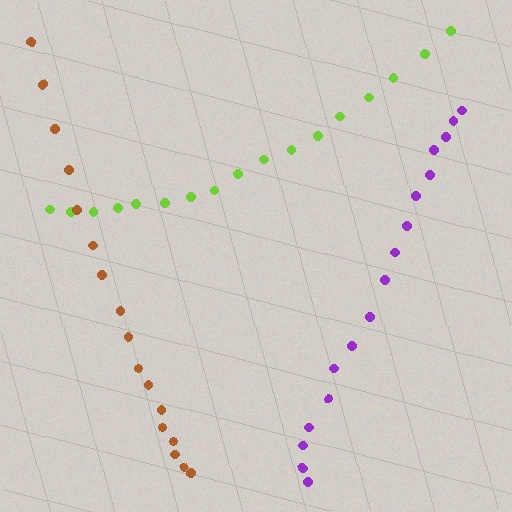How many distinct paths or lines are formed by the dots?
There are 3 distinct paths.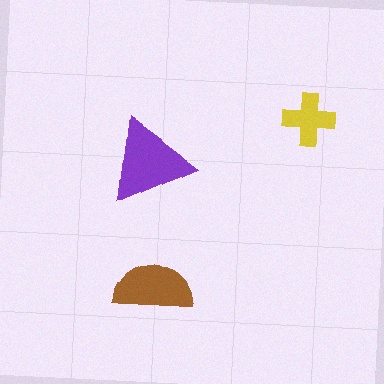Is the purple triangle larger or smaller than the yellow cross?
Larger.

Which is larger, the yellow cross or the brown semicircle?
The brown semicircle.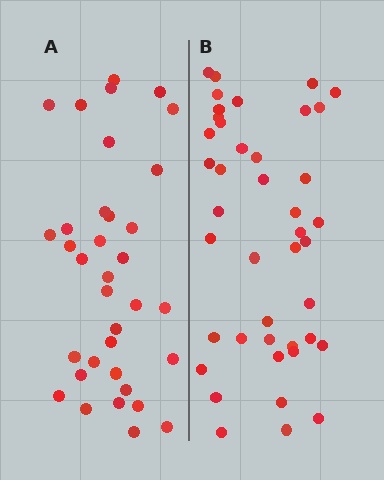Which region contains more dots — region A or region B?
Region B (the right region) has more dots.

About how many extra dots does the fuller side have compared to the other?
Region B has roughly 8 or so more dots than region A.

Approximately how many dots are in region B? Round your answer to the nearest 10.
About 40 dots. (The exact count is 42, which rounds to 40.)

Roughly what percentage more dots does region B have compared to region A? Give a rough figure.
About 20% more.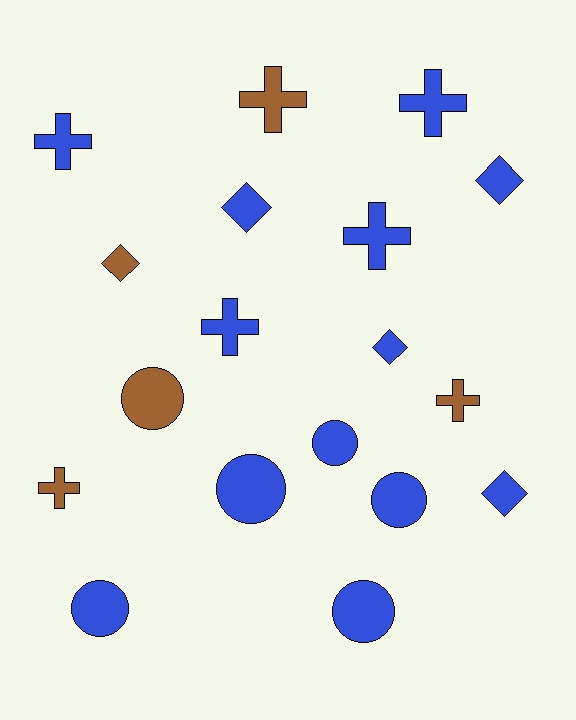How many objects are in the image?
There are 18 objects.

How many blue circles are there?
There are 5 blue circles.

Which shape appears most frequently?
Cross, with 7 objects.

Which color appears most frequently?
Blue, with 13 objects.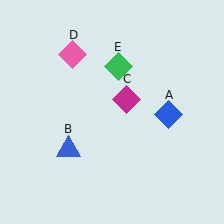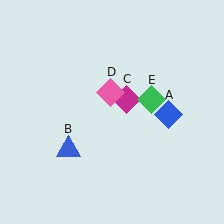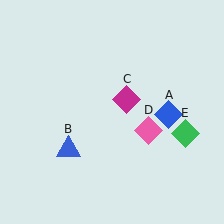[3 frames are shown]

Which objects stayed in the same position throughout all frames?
Blue diamond (object A) and blue triangle (object B) and magenta diamond (object C) remained stationary.